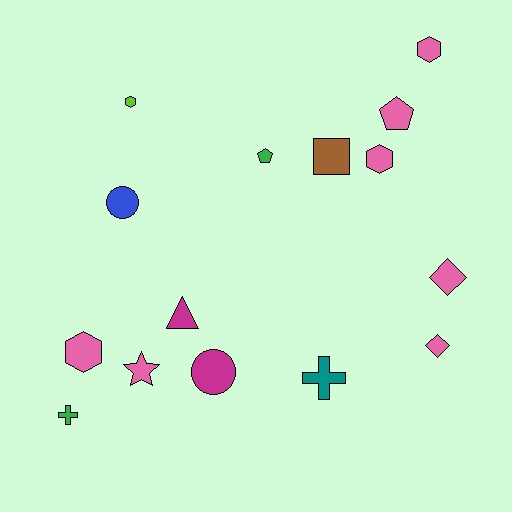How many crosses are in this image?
There are 2 crosses.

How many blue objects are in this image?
There is 1 blue object.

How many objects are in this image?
There are 15 objects.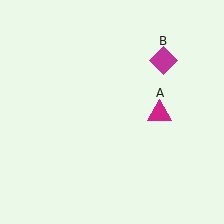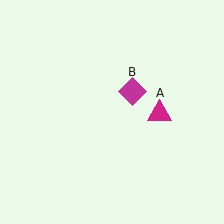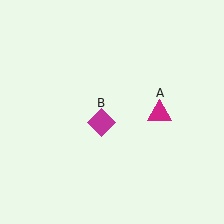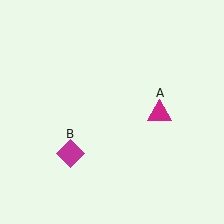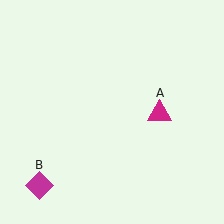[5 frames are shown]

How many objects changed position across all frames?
1 object changed position: magenta diamond (object B).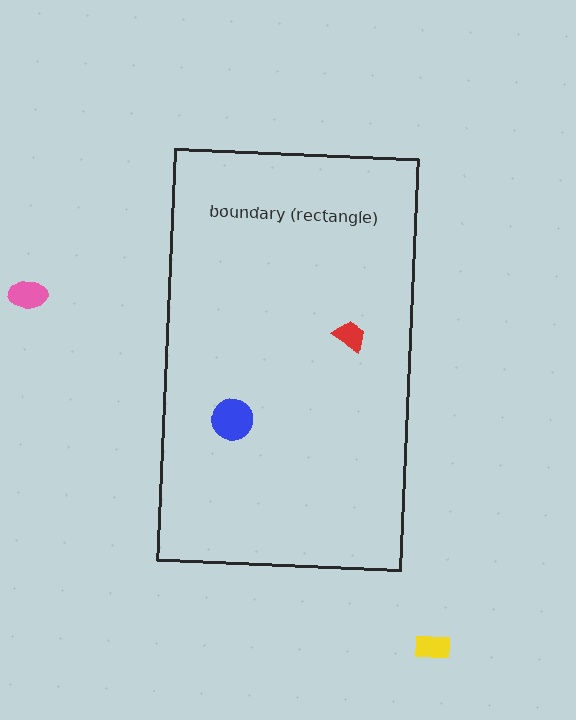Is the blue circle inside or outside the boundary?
Inside.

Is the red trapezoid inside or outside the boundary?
Inside.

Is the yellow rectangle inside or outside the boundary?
Outside.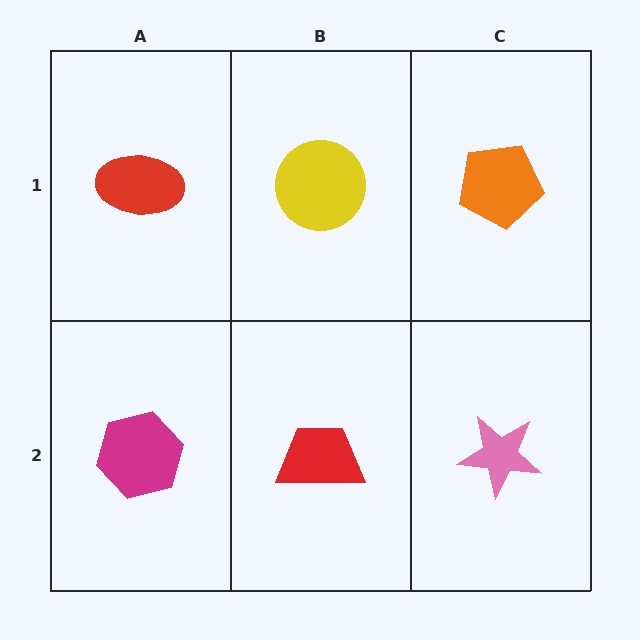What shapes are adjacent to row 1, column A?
A magenta hexagon (row 2, column A), a yellow circle (row 1, column B).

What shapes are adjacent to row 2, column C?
An orange pentagon (row 1, column C), a red trapezoid (row 2, column B).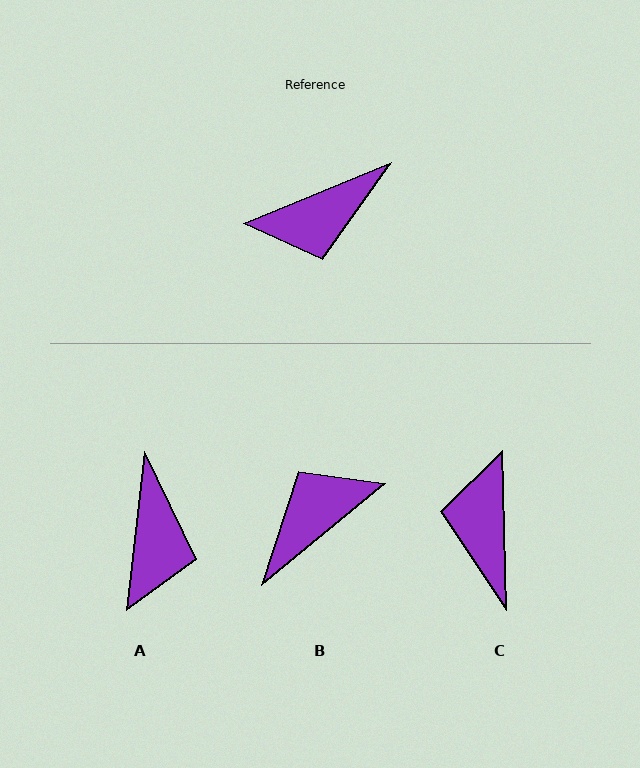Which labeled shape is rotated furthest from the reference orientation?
B, about 163 degrees away.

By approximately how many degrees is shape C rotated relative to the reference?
Approximately 111 degrees clockwise.